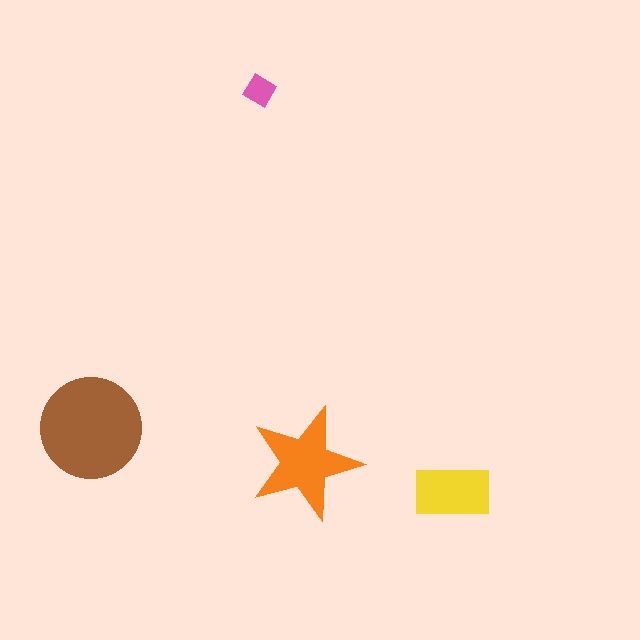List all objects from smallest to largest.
The pink diamond, the yellow rectangle, the orange star, the brown circle.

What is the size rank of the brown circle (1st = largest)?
1st.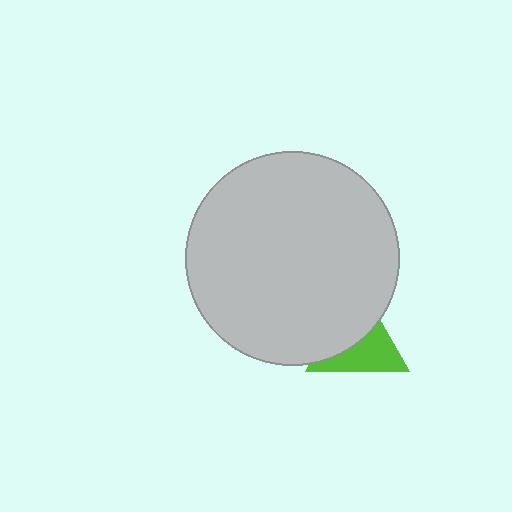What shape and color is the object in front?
The object in front is a light gray circle.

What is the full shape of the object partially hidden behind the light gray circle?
The partially hidden object is a lime triangle.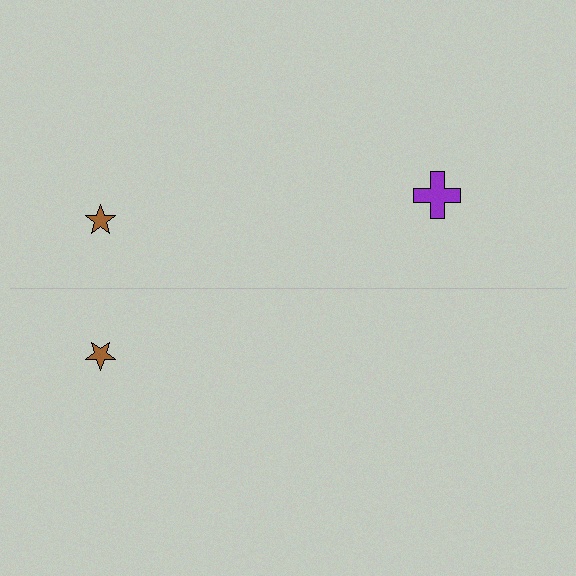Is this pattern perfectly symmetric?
No, the pattern is not perfectly symmetric. A purple cross is missing from the bottom side.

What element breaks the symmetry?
A purple cross is missing from the bottom side.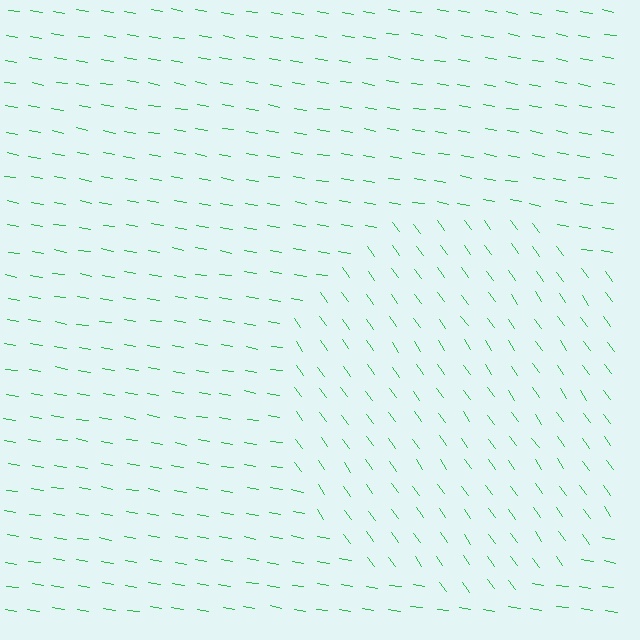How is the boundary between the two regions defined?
The boundary is defined purely by a change in line orientation (approximately 45 degrees difference). All lines are the same color and thickness.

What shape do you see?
I see a circle.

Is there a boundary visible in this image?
Yes, there is a texture boundary formed by a change in line orientation.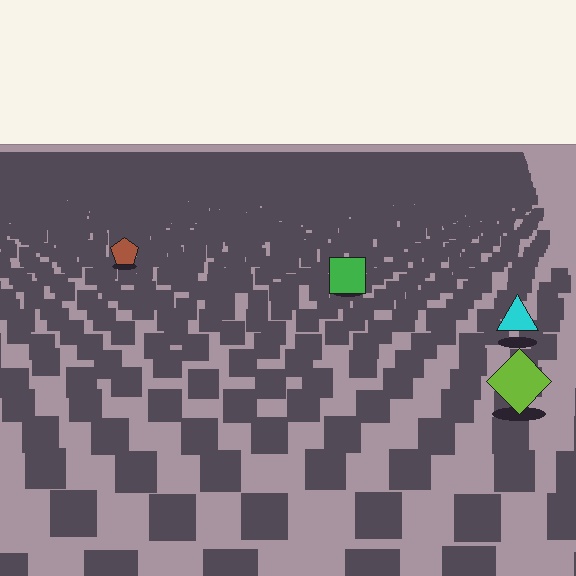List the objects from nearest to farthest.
From nearest to farthest: the lime diamond, the cyan triangle, the green square, the brown pentagon.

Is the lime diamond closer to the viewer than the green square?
Yes. The lime diamond is closer — you can tell from the texture gradient: the ground texture is coarser near it.